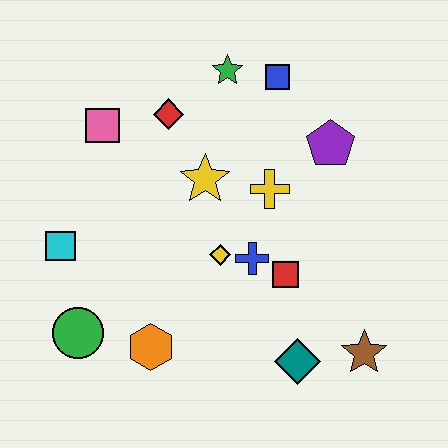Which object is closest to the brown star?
The teal diamond is closest to the brown star.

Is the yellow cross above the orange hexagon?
Yes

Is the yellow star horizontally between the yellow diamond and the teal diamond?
No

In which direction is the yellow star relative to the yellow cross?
The yellow star is to the left of the yellow cross.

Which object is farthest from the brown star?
The pink square is farthest from the brown star.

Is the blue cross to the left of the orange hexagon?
No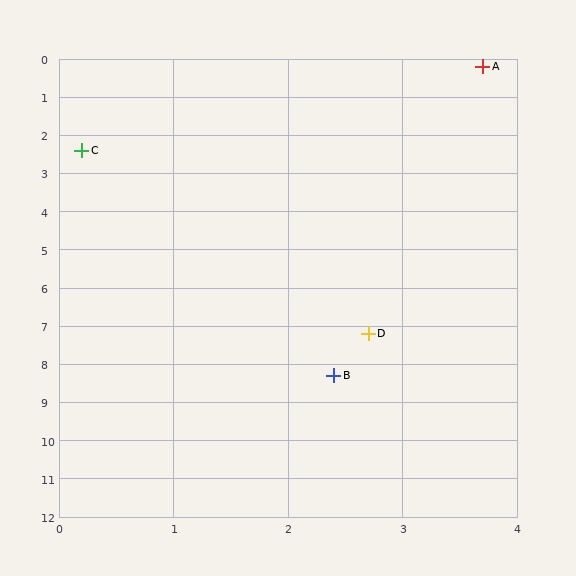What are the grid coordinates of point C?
Point C is at approximately (0.2, 2.4).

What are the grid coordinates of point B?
Point B is at approximately (2.4, 8.3).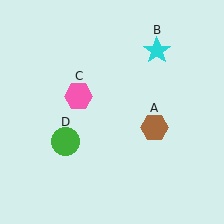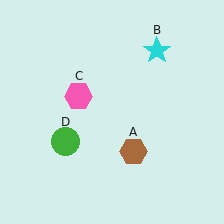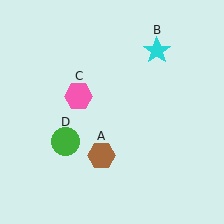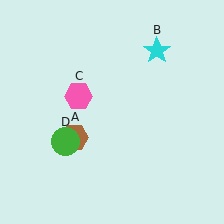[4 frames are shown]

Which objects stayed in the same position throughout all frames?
Cyan star (object B) and pink hexagon (object C) and green circle (object D) remained stationary.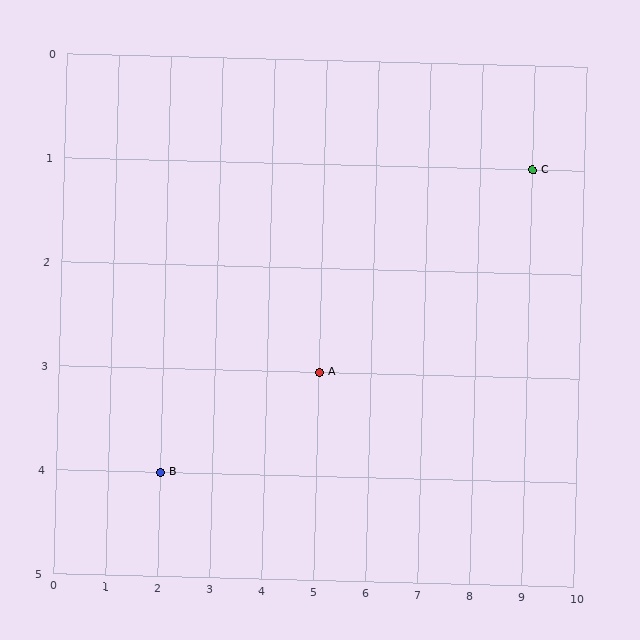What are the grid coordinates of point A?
Point A is at grid coordinates (5, 3).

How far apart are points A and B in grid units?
Points A and B are 3 columns and 1 row apart (about 3.2 grid units diagonally).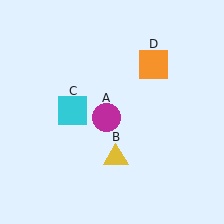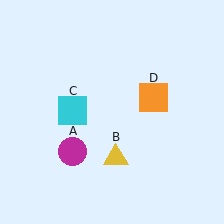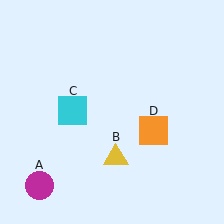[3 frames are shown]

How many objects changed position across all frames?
2 objects changed position: magenta circle (object A), orange square (object D).